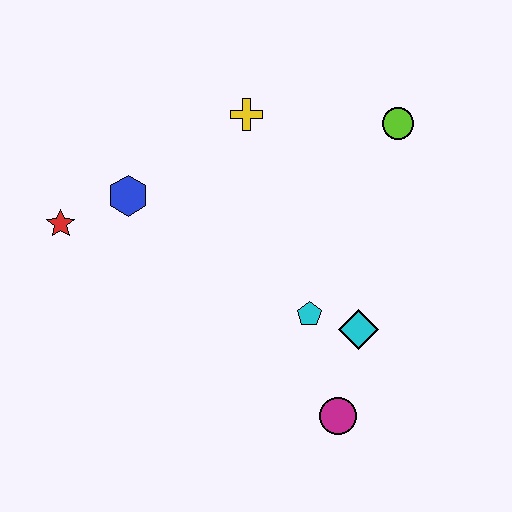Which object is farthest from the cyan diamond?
The red star is farthest from the cyan diamond.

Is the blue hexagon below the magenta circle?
No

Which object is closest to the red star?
The blue hexagon is closest to the red star.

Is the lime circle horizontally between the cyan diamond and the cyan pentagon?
No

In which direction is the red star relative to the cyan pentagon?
The red star is to the left of the cyan pentagon.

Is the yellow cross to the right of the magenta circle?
No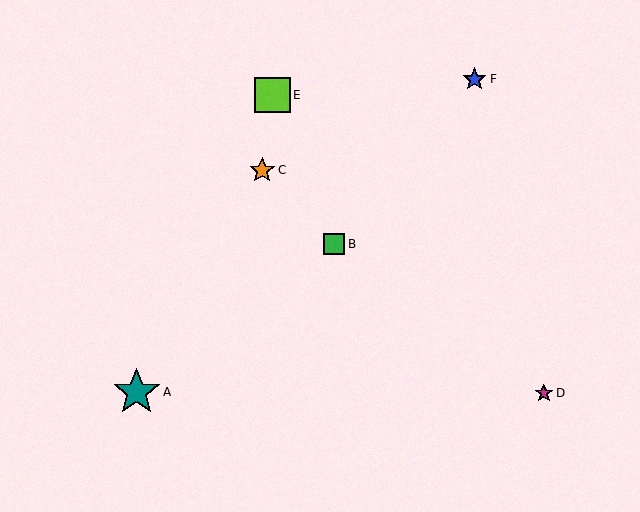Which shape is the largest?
The teal star (labeled A) is the largest.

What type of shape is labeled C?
Shape C is an orange star.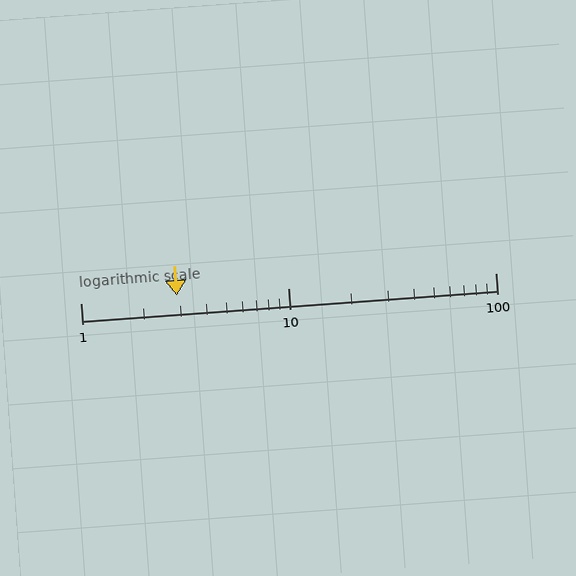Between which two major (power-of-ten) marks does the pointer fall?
The pointer is between 1 and 10.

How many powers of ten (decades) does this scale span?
The scale spans 2 decades, from 1 to 100.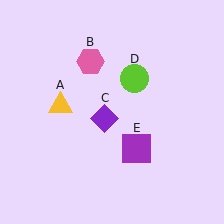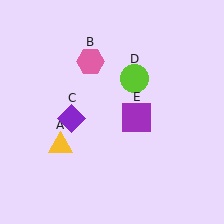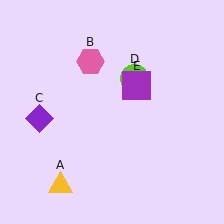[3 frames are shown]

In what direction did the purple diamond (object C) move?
The purple diamond (object C) moved left.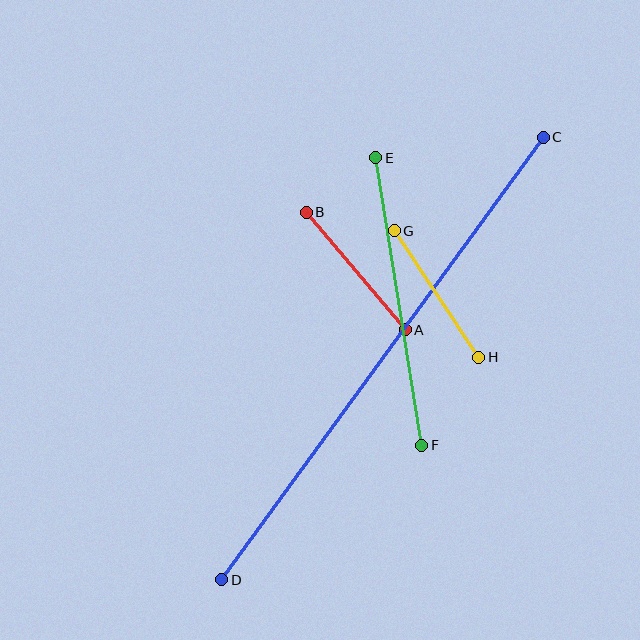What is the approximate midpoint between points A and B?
The midpoint is at approximately (356, 271) pixels.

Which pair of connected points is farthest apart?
Points C and D are farthest apart.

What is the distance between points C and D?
The distance is approximately 547 pixels.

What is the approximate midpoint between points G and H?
The midpoint is at approximately (437, 294) pixels.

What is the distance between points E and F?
The distance is approximately 291 pixels.